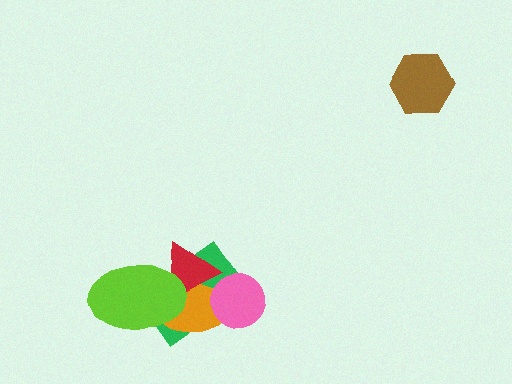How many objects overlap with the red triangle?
3 objects overlap with the red triangle.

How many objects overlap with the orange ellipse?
4 objects overlap with the orange ellipse.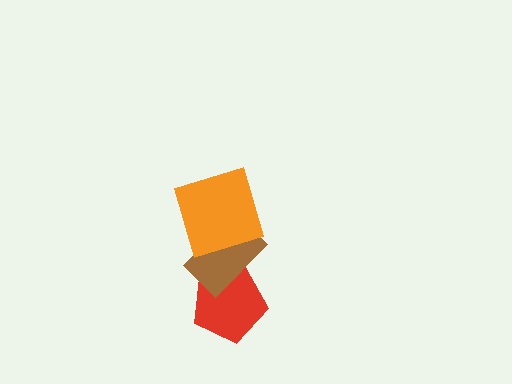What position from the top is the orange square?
The orange square is 1st from the top.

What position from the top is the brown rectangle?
The brown rectangle is 2nd from the top.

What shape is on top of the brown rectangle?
The orange square is on top of the brown rectangle.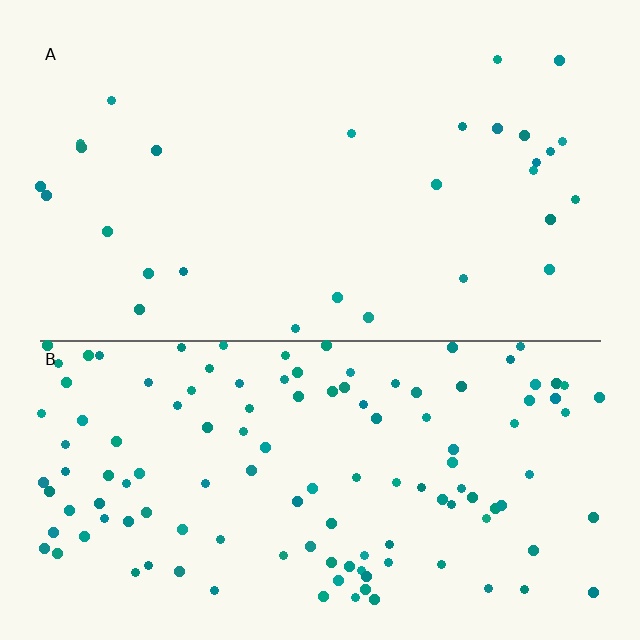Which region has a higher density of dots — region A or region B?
B (the bottom).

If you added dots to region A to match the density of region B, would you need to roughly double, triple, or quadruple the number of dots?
Approximately quadruple.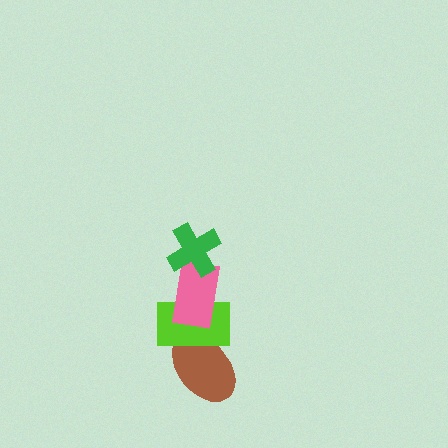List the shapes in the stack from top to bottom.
From top to bottom: the green cross, the pink rectangle, the lime rectangle, the brown ellipse.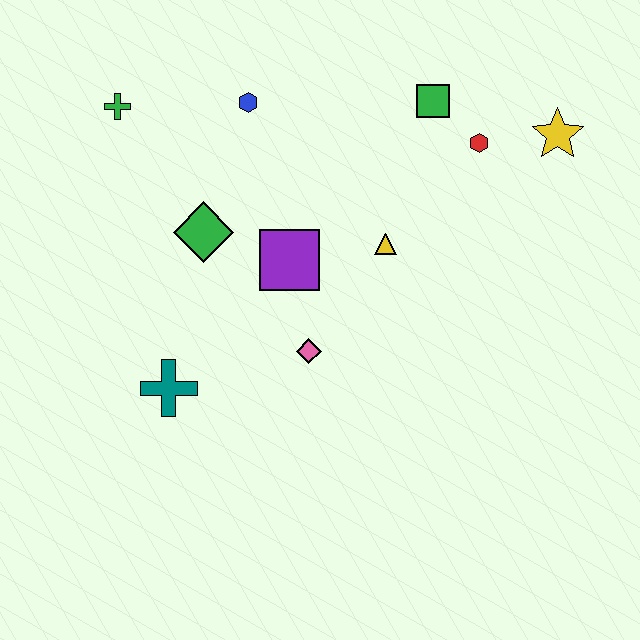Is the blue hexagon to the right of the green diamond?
Yes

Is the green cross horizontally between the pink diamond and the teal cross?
No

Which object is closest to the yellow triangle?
The purple square is closest to the yellow triangle.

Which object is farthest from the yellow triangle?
The green cross is farthest from the yellow triangle.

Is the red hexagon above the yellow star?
No